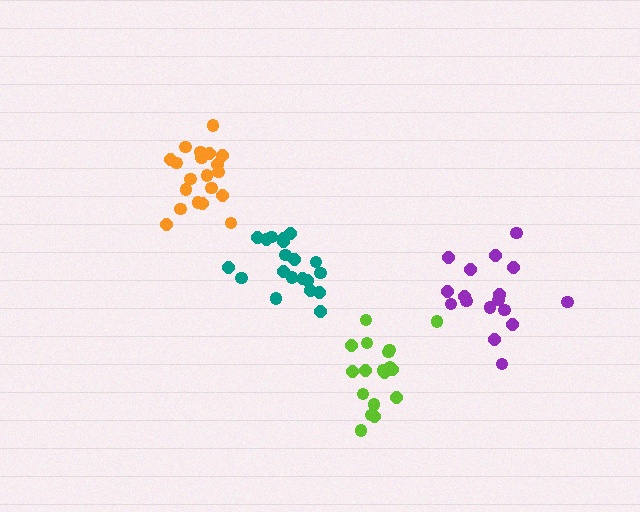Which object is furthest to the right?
The purple cluster is rightmost.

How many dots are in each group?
Group 1: 20 dots, Group 2: 20 dots, Group 3: 18 dots, Group 4: 17 dots (75 total).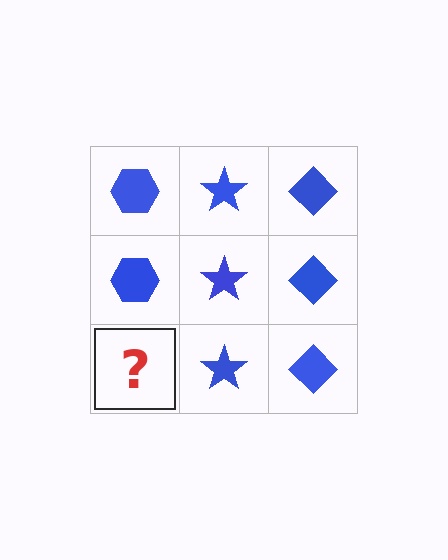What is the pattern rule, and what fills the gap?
The rule is that each column has a consistent shape. The gap should be filled with a blue hexagon.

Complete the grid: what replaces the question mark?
The question mark should be replaced with a blue hexagon.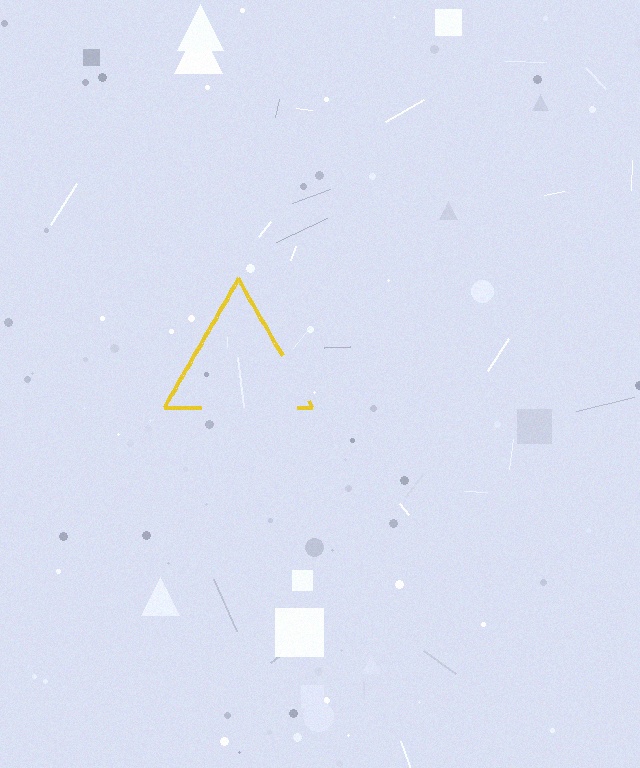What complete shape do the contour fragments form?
The contour fragments form a triangle.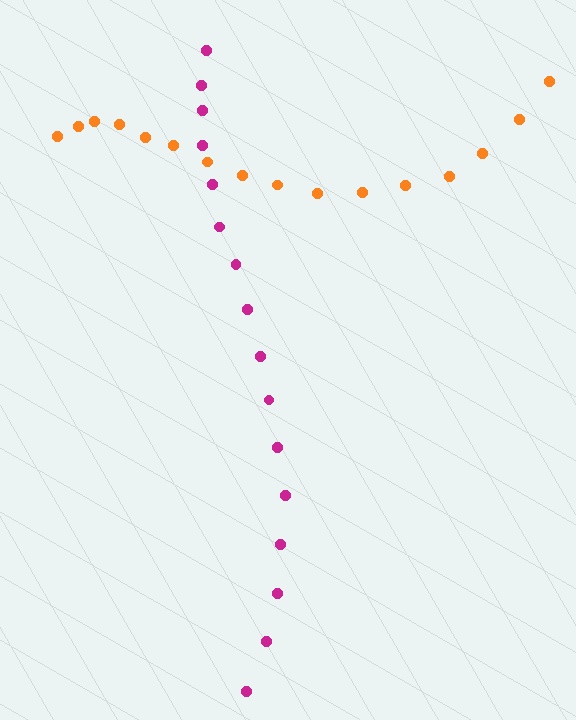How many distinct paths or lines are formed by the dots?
There are 2 distinct paths.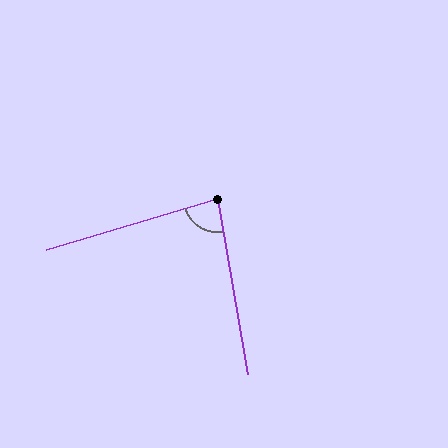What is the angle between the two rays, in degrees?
Approximately 83 degrees.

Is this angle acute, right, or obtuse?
It is acute.